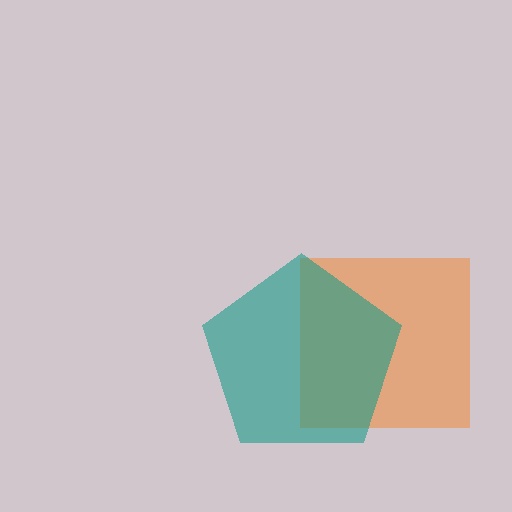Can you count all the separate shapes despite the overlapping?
Yes, there are 2 separate shapes.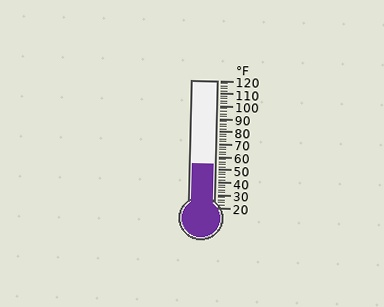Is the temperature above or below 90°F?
The temperature is below 90°F.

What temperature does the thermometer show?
The thermometer shows approximately 54°F.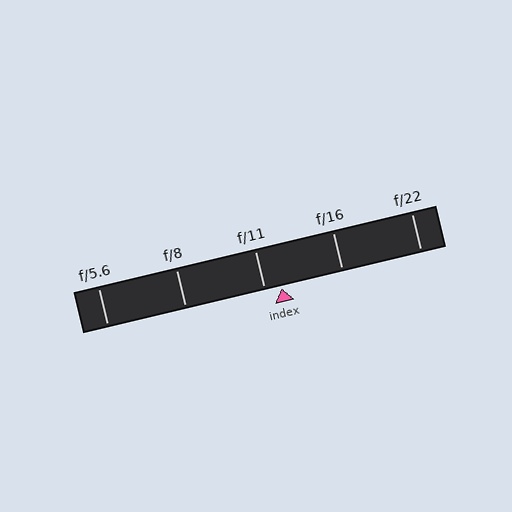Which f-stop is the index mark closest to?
The index mark is closest to f/11.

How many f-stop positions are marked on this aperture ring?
There are 5 f-stop positions marked.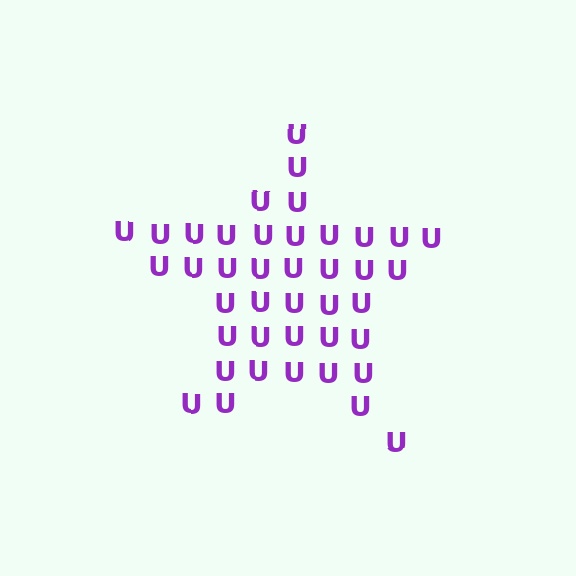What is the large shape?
The large shape is a star.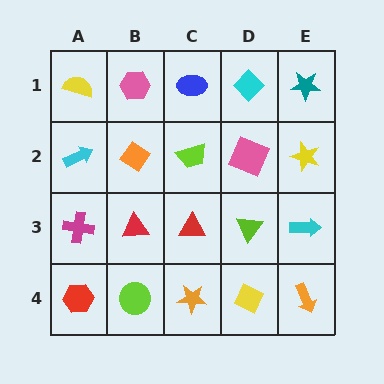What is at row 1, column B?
A pink hexagon.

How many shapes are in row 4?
5 shapes.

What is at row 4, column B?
A lime circle.